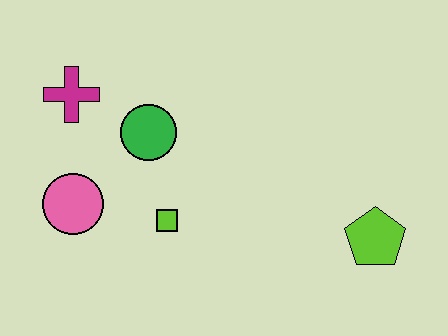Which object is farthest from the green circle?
The lime pentagon is farthest from the green circle.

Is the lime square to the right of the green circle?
Yes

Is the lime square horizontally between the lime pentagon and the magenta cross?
Yes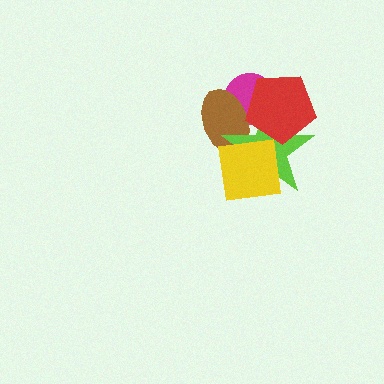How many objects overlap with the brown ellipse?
4 objects overlap with the brown ellipse.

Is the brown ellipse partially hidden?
Yes, it is partially covered by another shape.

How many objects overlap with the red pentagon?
3 objects overlap with the red pentagon.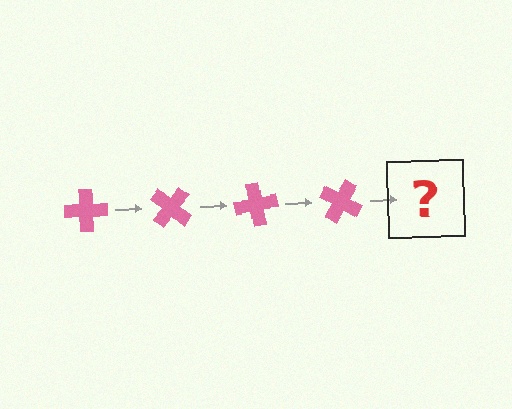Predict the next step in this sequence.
The next step is a pink cross rotated 160 degrees.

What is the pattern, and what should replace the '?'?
The pattern is that the cross rotates 40 degrees each step. The '?' should be a pink cross rotated 160 degrees.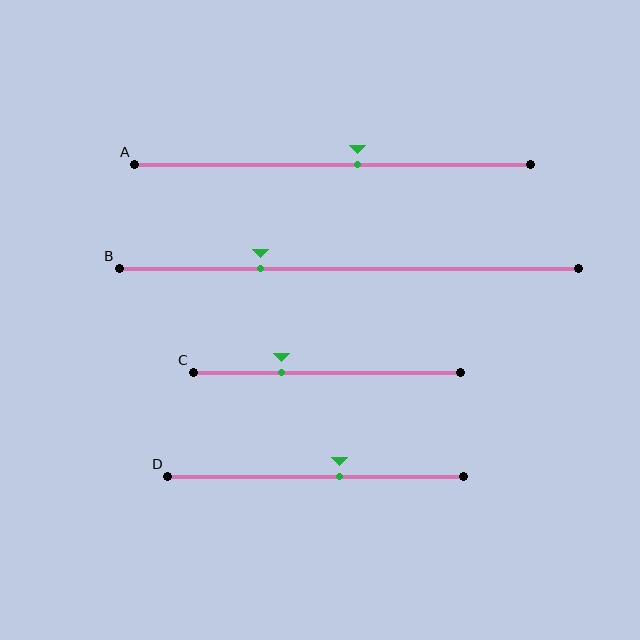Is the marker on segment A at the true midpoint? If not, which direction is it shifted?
No, the marker on segment A is shifted to the right by about 6% of the segment length.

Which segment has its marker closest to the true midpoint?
Segment A has its marker closest to the true midpoint.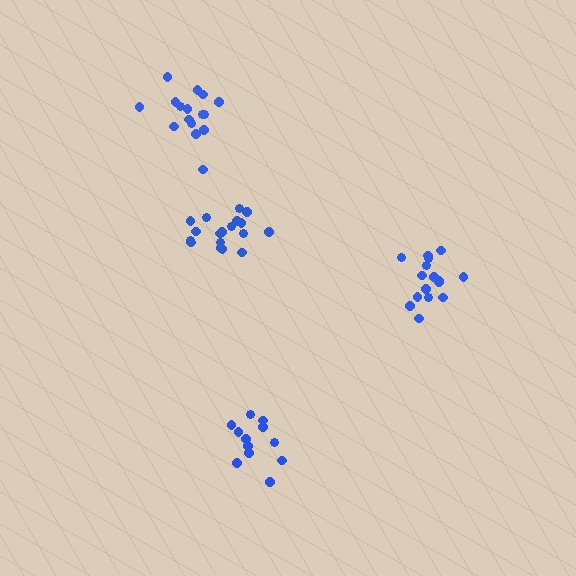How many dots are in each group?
Group 1: 12 dots, Group 2: 18 dots, Group 3: 16 dots, Group 4: 16 dots (62 total).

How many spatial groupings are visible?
There are 4 spatial groupings.